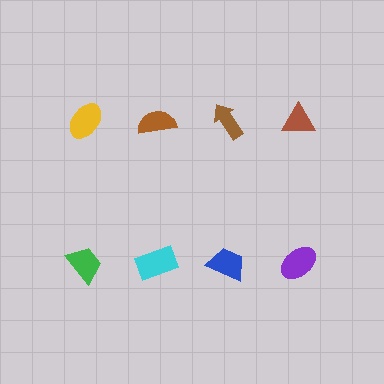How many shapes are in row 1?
4 shapes.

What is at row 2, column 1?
A green trapezoid.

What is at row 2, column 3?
A blue trapezoid.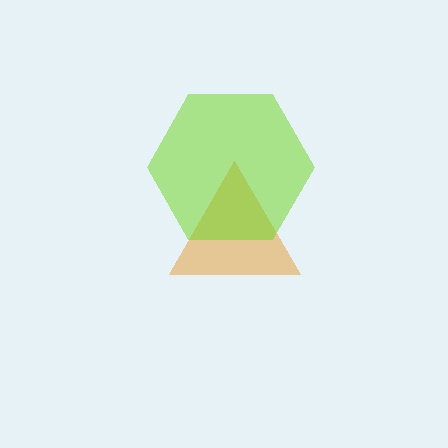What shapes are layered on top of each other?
The layered shapes are: an orange triangle, a lime hexagon.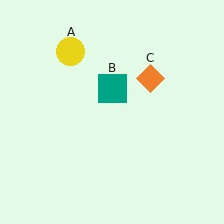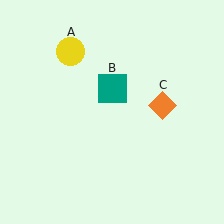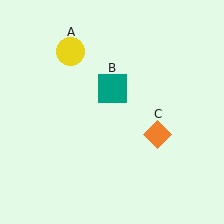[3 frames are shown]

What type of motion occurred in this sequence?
The orange diamond (object C) rotated clockwise around the center of the scene.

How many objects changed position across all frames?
1 object changed position: orange diamond (object C).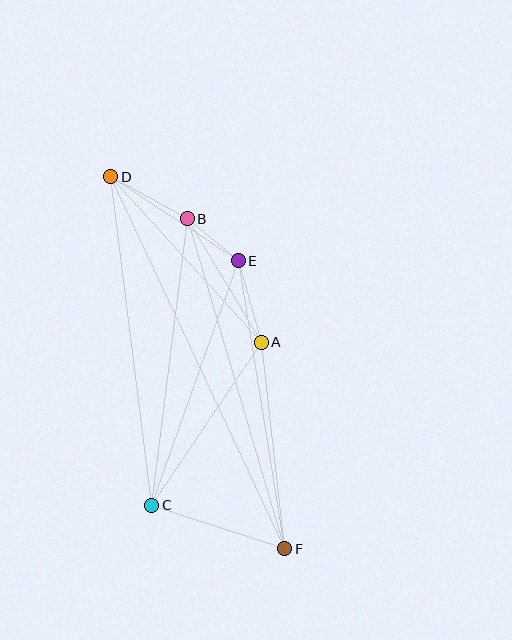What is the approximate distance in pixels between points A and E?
The distance between A and E is approximately 85 pixels.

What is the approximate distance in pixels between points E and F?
The distance between E and F is approximately 292 pixels.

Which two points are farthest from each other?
Points D and F are farthest from each other.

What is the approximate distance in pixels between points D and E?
The distance between D and E is approximately 152 pixels.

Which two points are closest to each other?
Points B and E are closest to each other.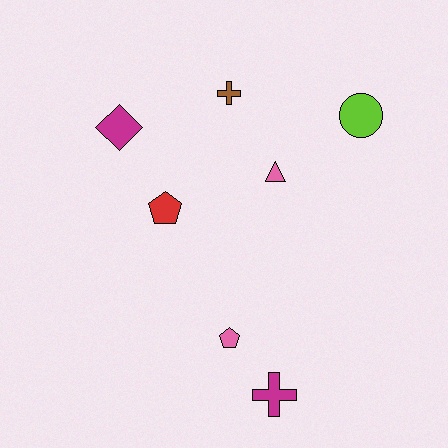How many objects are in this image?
There are 7 objects.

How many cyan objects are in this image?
There are no cyan objects.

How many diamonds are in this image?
There is 1 diamond.